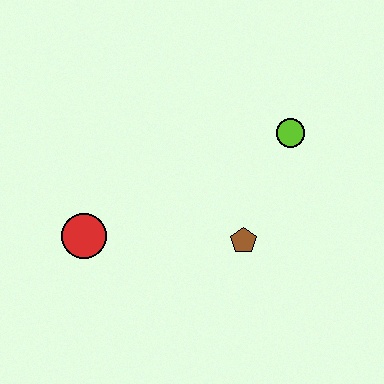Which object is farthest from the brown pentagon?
The red circle is farthest from the brown pentagon.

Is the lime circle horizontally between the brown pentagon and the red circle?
No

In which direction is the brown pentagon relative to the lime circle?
The brown pentagon is below the lime circle.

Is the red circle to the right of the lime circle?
No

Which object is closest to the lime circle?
The brown pentagon is closest to the lime circle.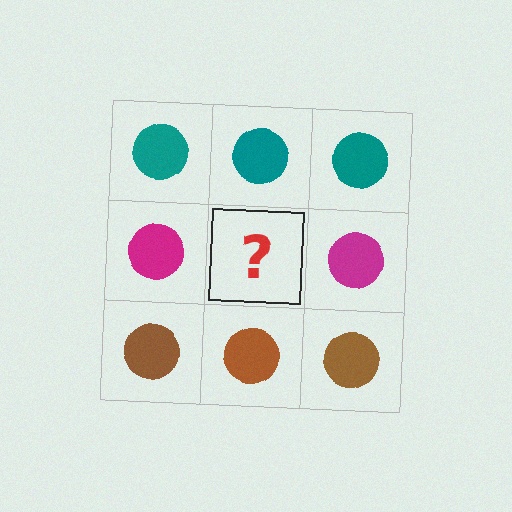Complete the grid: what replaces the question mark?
The question mark should be replaced with a magenta circle.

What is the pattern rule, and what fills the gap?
The rule is that each row has a consistent color. The gap should be filled with a magenta circle.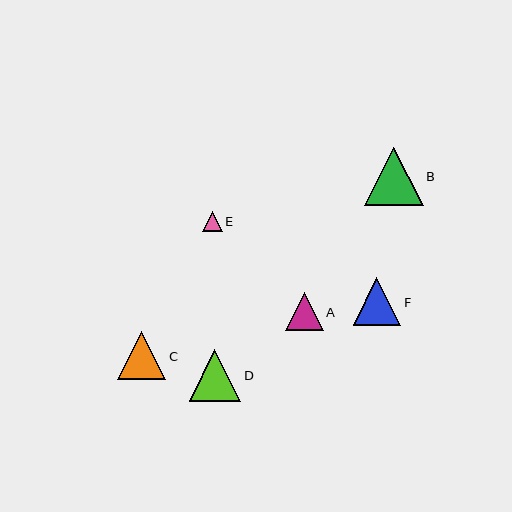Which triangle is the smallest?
Triangle E is the smallest with a size of approximately 20 pixels.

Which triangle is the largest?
Triangle B is the largest with a size of approximately 58 pixels.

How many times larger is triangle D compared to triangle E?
Triangle D is approximately 2.6 times the size of triangle E.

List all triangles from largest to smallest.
From largest to smallest: B, D, F, C, A, E.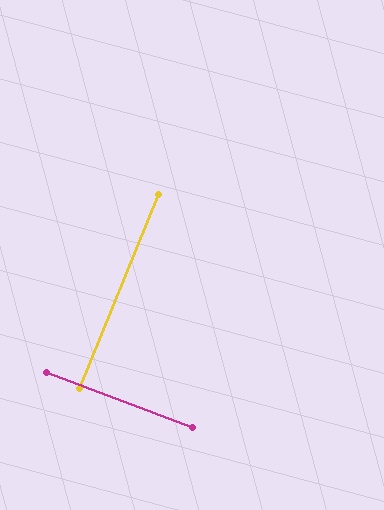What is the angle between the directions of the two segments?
Approximately 88 degrees.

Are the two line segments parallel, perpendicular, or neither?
Perpendicular — they meet at approximately 88°.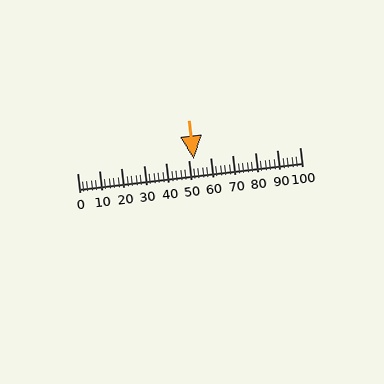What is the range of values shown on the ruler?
The ruler shows values from 0 to 100.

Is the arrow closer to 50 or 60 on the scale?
The arrow is closer to 50.